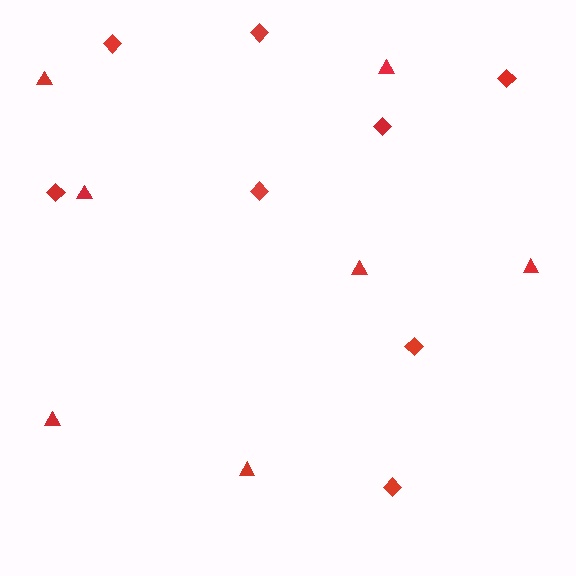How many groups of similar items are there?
There are 2 groups: one group of triangles (7) and one group of diamonds (8).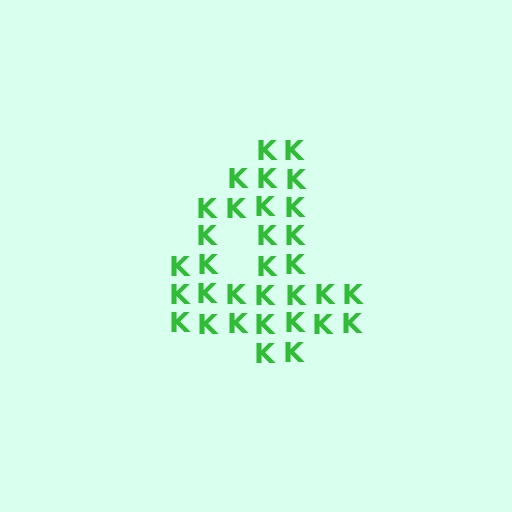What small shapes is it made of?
It is made of small letter K's.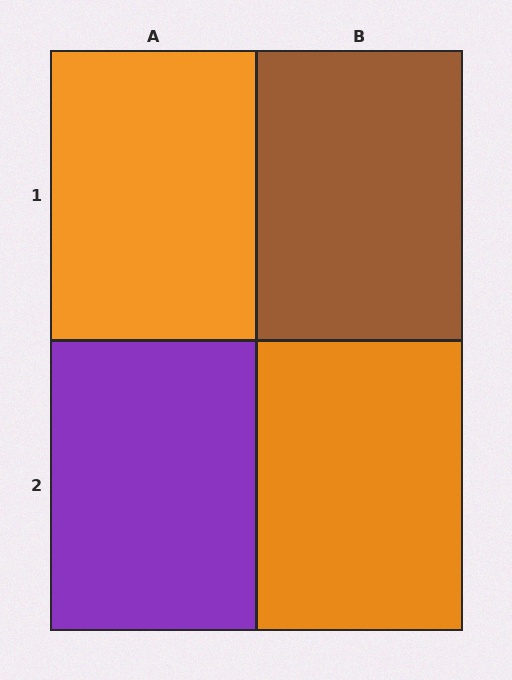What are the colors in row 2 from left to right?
Purple, orange.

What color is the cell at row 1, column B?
Brown.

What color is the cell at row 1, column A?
Orange.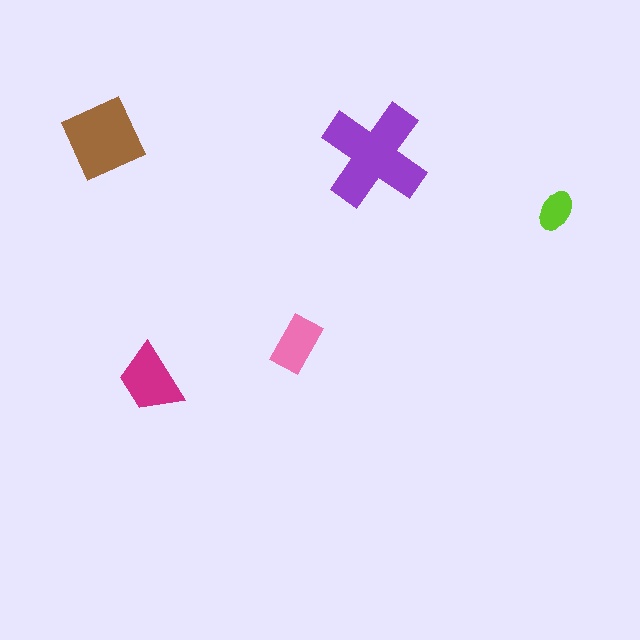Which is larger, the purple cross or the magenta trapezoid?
The purple cross.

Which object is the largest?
The purple cross.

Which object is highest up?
The brown diamond is topmost.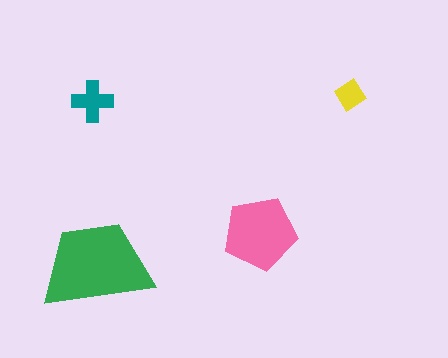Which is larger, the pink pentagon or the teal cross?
The pink pentagon.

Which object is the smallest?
The yellow diamond.